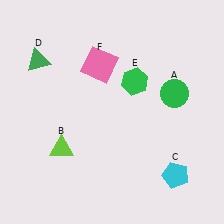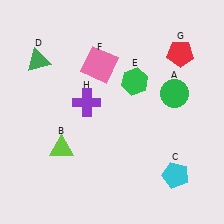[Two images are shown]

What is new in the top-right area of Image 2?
A red pentagon (G) was added in the top-right area of Image 2.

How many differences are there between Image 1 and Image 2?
There are 2 differences between the two images.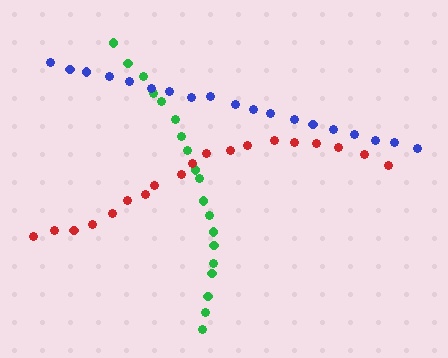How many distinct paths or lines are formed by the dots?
There are 3 distinct paths.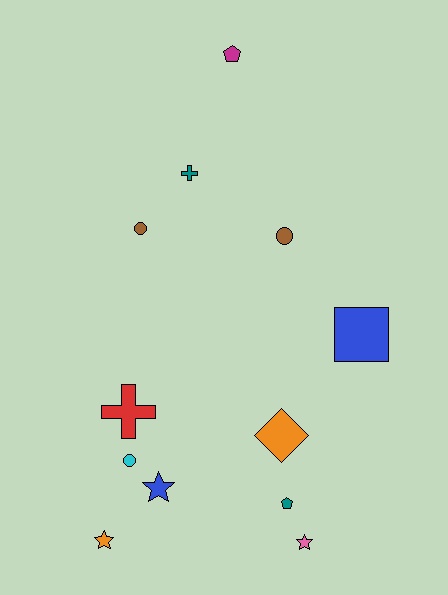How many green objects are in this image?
There are no green objects.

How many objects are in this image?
There are 12 objects.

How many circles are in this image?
There are 3 circles.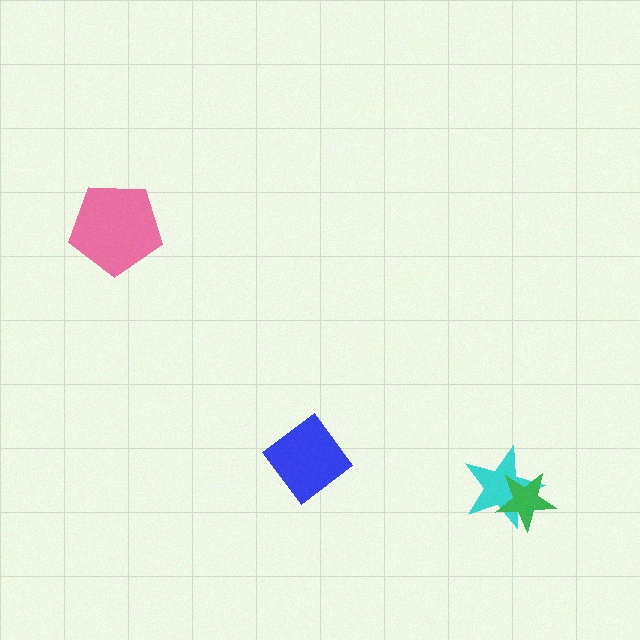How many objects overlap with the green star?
1 object overlaps with the green star.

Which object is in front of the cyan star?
The green star is in front of the cyan star.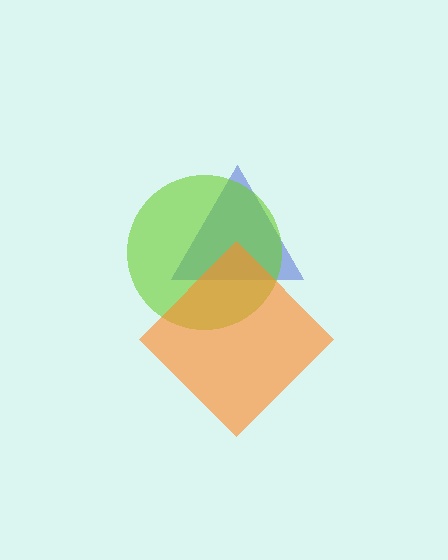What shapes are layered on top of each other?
The layered shapes are: a blue triangle, a lime circle, an orange diamond.